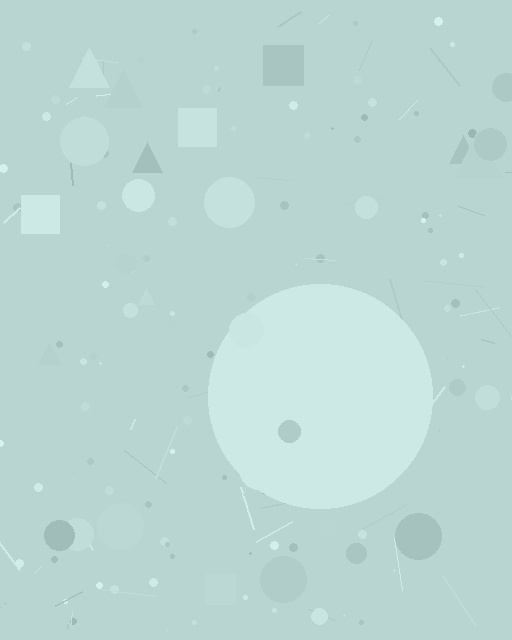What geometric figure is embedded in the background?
A circle is embedded in the background.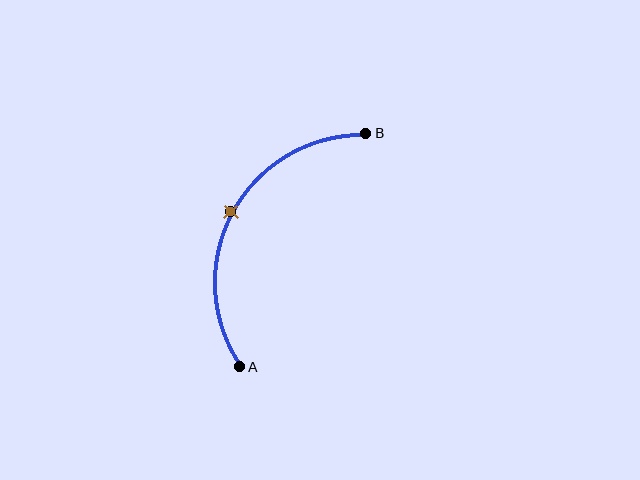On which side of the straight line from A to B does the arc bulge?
The arc bulges to the left of the straight line connecting A and B.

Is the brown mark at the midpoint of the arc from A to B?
Yes. The brown mark lies on the arc at equal arc-length from both A and B — it is the arc midpoint.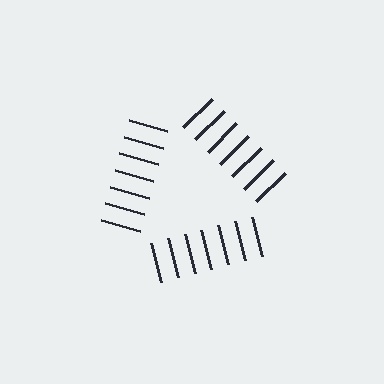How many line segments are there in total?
21 — 7 along each of the 3 edges.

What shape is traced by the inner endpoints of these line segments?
An illusory triangle — the line segments terminate on its edges but no continuous stroke is drawn.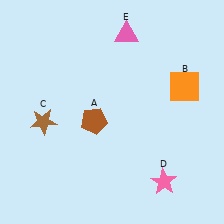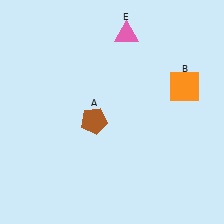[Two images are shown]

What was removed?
The brown star (C), the pink star (D) were removed in Image 2.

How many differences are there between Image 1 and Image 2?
There are 2 differences between the two images.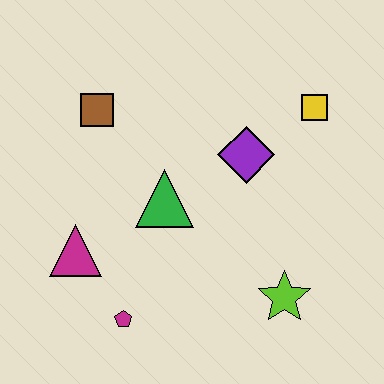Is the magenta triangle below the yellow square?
Yes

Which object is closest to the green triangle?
The purple diamond is closest to the green triangle.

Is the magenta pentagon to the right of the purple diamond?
No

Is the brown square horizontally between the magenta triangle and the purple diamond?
Yes